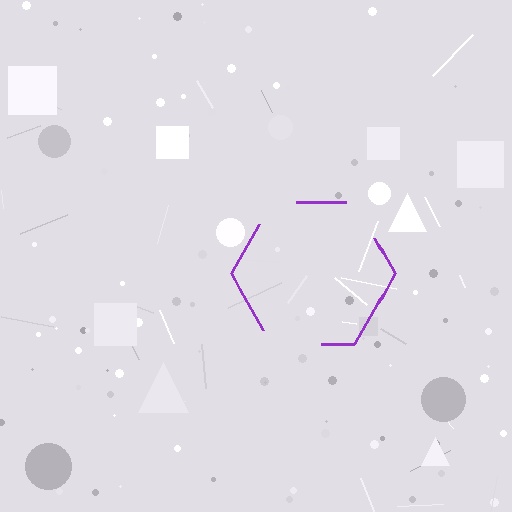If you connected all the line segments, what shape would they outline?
They would outline a hexagon.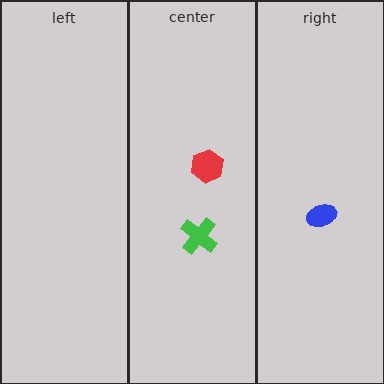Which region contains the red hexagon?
The center region.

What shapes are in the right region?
The blue ellipse.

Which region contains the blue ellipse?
The right region.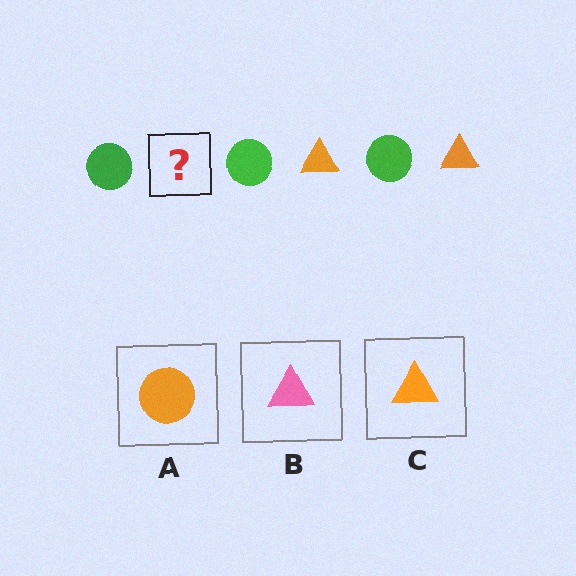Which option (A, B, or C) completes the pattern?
C.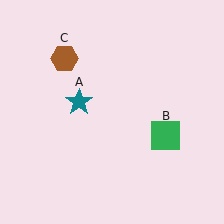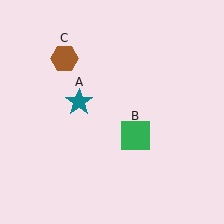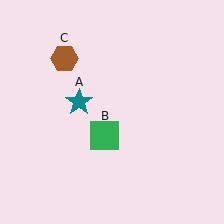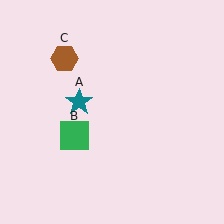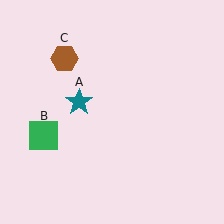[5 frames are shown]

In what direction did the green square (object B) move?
The green square (object B) moved left.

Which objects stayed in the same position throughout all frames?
Teal star (object A) and brown hexagon (object C) remained stationary.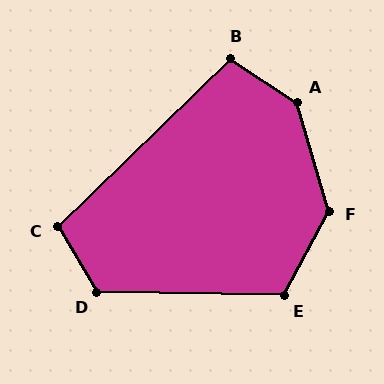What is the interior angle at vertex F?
Approximately 136 degrees (obtuse).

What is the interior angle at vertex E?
Approximately 117 degrees (obtuse).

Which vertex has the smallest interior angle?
B, at approximately 103 degrees.